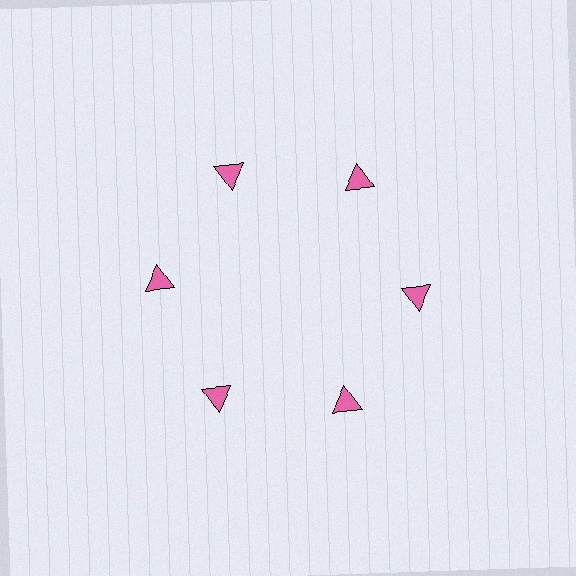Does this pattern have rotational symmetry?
Yes, this pattern has 6-fold rotational symmetry. It looks the same after rotating 60 degrees around the center.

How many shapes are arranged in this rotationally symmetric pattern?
There are 6 shapes, arranged in 6 groups of 1.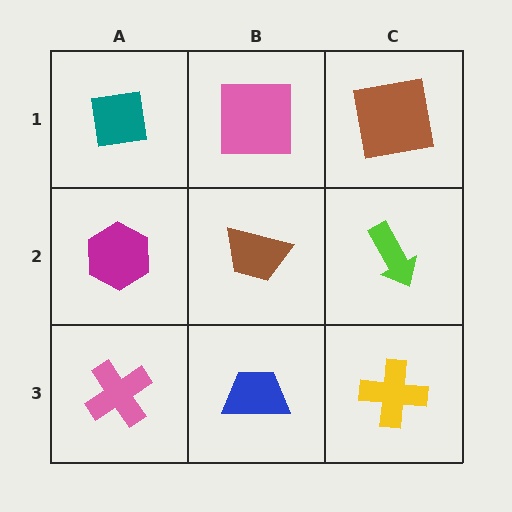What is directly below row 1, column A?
A magenta hexagon.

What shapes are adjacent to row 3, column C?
A lime arrow (row 2, column C), a blue trapezoid (row 3, column B).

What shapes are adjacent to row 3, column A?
A magenta hexagon (row 2, column A), a blue trapezoid (row 3, column B).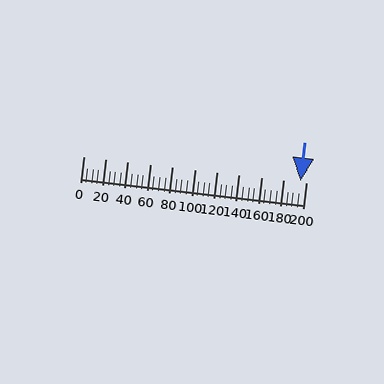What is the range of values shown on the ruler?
The ruler shows values from 0 to 200.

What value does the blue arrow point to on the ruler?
The blue arrow points to approximately 195.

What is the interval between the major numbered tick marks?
The major tick marks are spaced 20 units apart.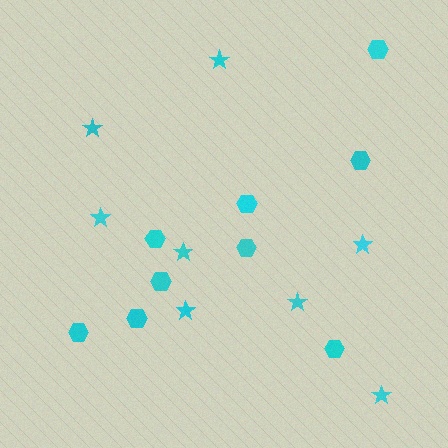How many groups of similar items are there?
There are 2 groups: one group of stars (8) and one group of hexagons (9).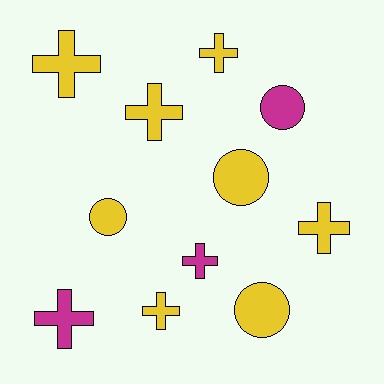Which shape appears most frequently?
Cross, with 7 objects.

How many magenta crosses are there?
There are 2 magenta crosses.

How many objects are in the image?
There are 11 objects.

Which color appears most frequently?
Yellow, with 8 objects.